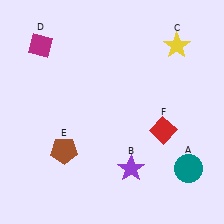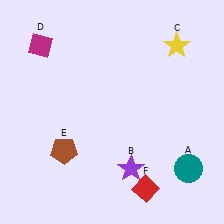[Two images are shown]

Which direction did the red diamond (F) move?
The red diamond (F) moved down.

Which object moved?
The red diamond (F) moved down.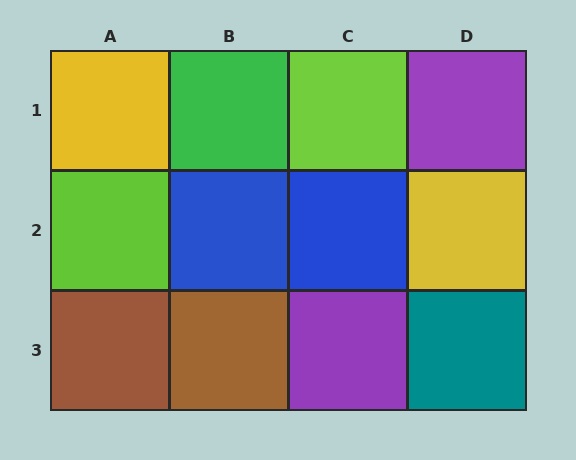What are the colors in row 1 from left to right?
Yellow, green, lime, purple.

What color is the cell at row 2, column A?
Lime.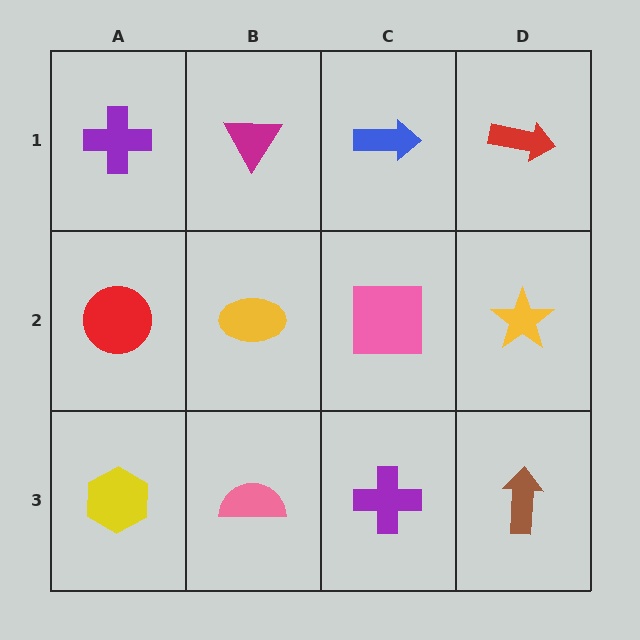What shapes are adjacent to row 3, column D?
A yellow star (row 2, column D), a purple cross (row 3, column C).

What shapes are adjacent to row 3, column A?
A red circle (row 2, column A), a pink semicircle (row 3, column B).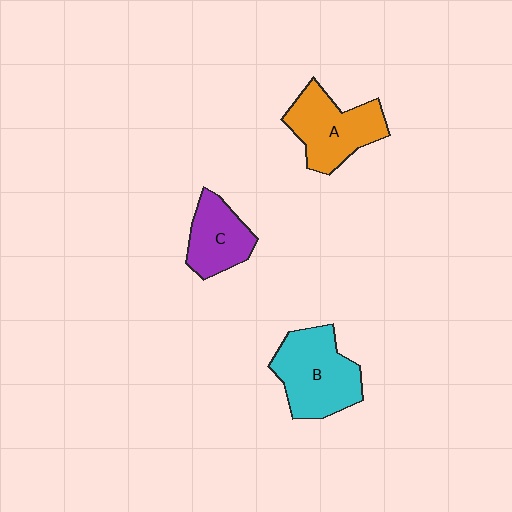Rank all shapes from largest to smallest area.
From largest to smallest: B (cyan), A (orange), C (purple).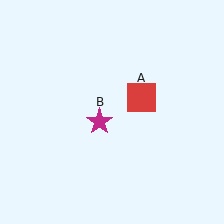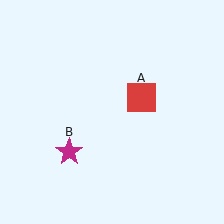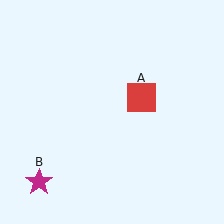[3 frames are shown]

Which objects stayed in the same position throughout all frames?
Red square (object A) remained stationary.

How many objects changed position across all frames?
1 object changed position: magenta star (object B).